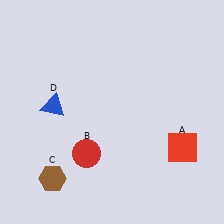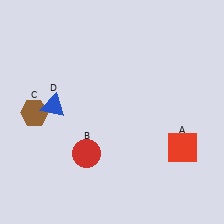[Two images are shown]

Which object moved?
The brown hexagon (C) moved up.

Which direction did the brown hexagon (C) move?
The brown hexagon (C) moved up.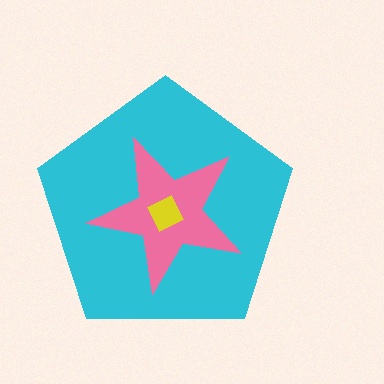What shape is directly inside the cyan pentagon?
The pink star.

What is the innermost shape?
The yellow diamond.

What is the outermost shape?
The cyan pentagon.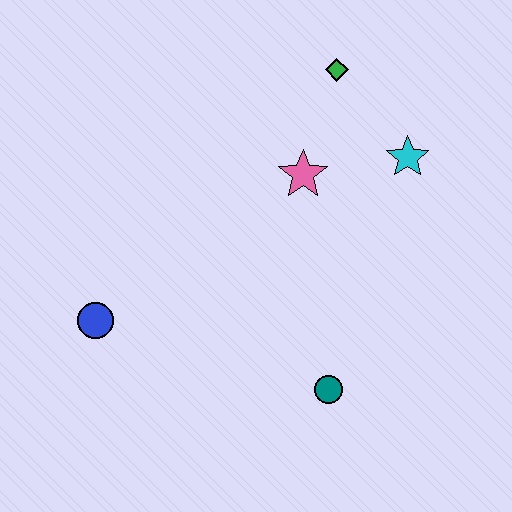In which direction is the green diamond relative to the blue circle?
The green diamond is above the blue circle.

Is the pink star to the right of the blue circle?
Yes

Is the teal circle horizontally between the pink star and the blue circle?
No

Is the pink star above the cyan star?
No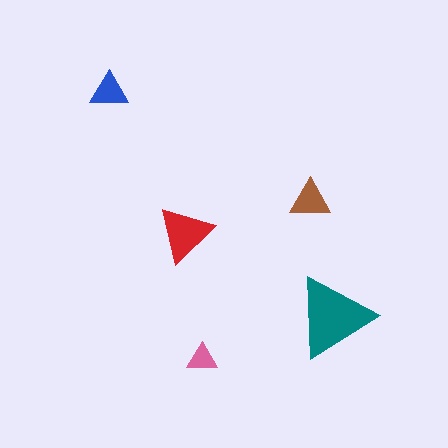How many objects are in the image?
There are 5 objects in the image.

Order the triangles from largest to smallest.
the teal one, the red one, the brown one, the blue one, the pink one.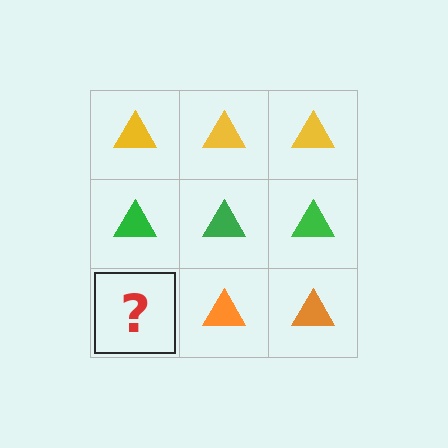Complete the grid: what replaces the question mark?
The question mark should be replaced with an orange triangle.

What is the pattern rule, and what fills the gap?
The rule is that each row has a consistent color. The gap should be filled with an orange triangle.